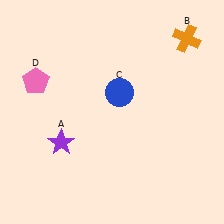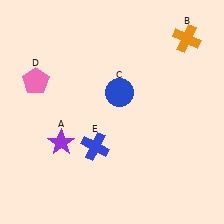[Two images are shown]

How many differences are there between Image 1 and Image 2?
There is 1 difference between the two images.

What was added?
A blue cross (E) was added in Image 2.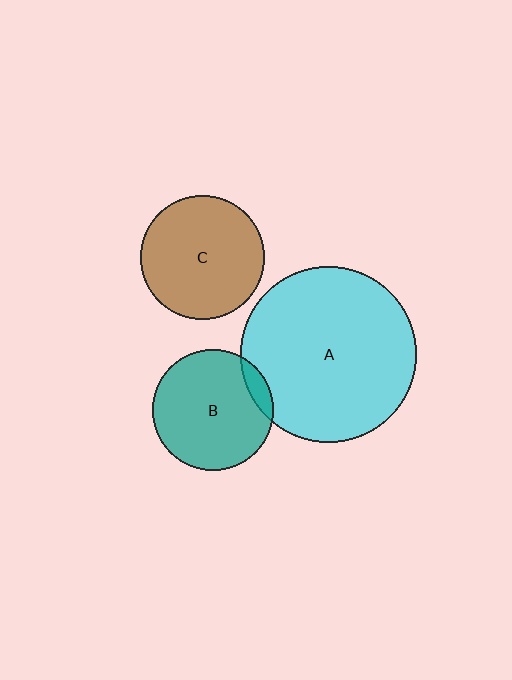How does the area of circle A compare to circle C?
Approximately 2.0 times.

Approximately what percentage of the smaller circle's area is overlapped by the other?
Approximately 10%.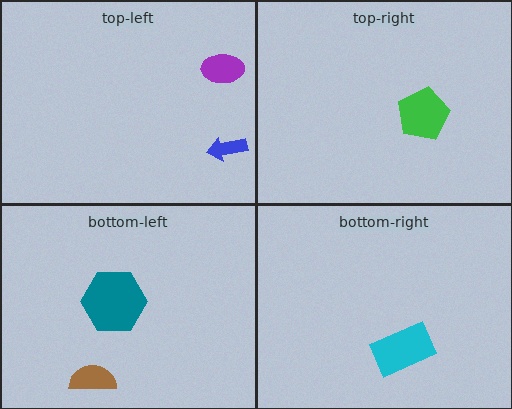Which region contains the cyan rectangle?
The bottom-right region.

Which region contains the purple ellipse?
The top-left region.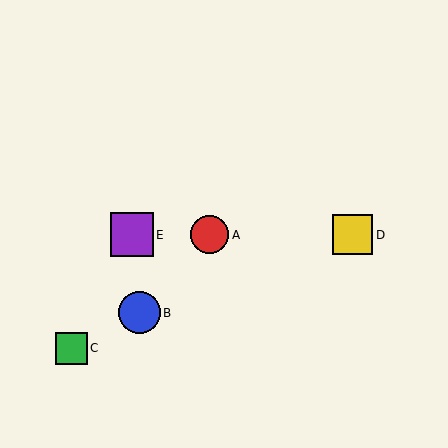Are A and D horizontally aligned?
Yes, both are at y≈235.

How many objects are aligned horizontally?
3 objects (A, D, E) are aligned horizontally.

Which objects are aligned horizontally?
Objects A, D, E are aligned horizontally.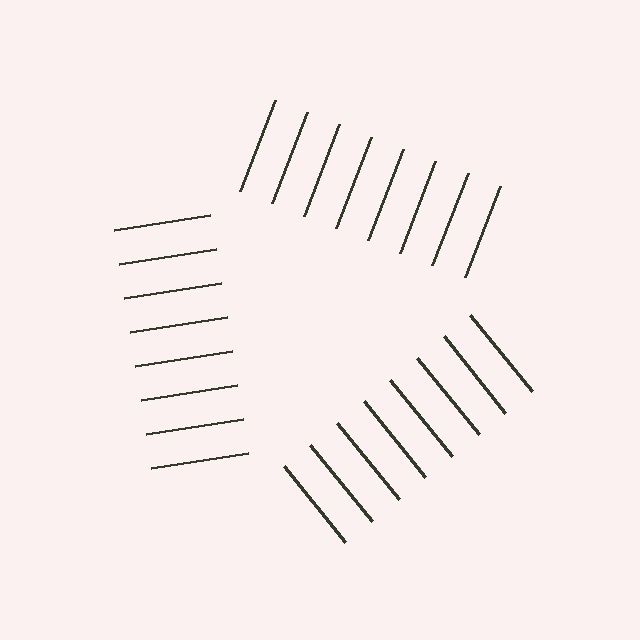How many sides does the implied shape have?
3 sides — the line-ends trace a triangle.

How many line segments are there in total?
24 — 8 along each of the 3 edges.